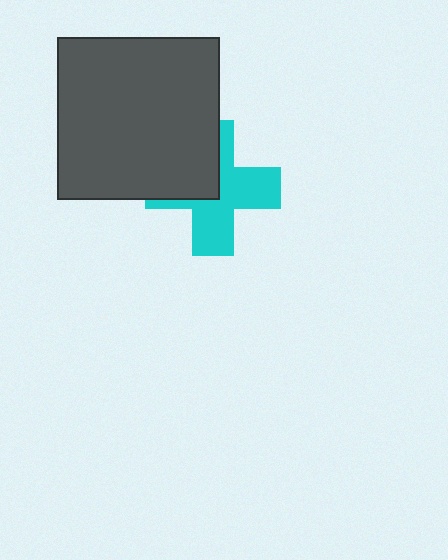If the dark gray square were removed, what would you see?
You would see the complete cyan cross.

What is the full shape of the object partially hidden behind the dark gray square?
The partially hidden object is a cyan cross.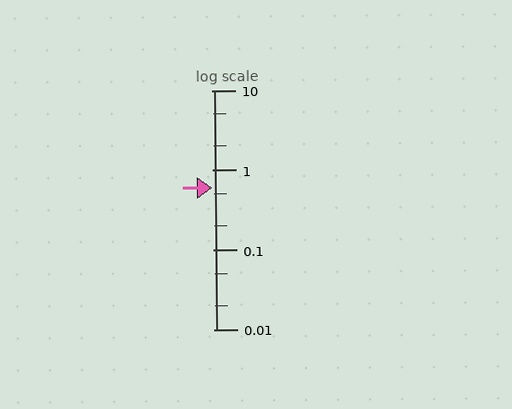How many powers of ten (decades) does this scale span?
The scale spans 3 decades, from 0.01 to 10.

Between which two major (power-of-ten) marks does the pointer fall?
The pointer is between 0.1 and 1.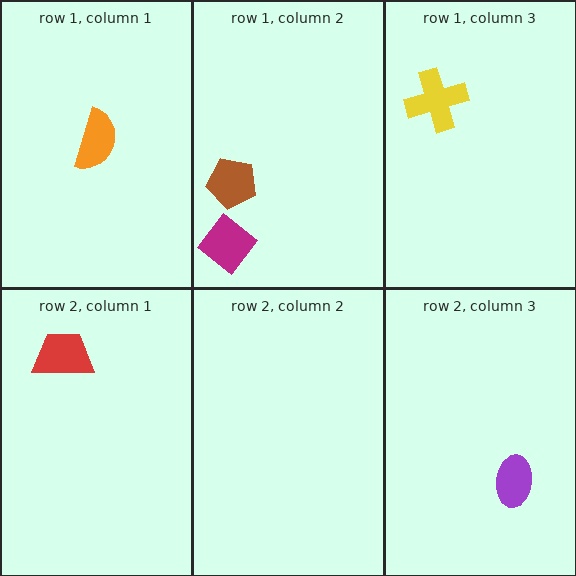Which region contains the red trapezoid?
The row 2, column 1 region.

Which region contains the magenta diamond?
The row 1, column 2 region.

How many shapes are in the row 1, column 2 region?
2.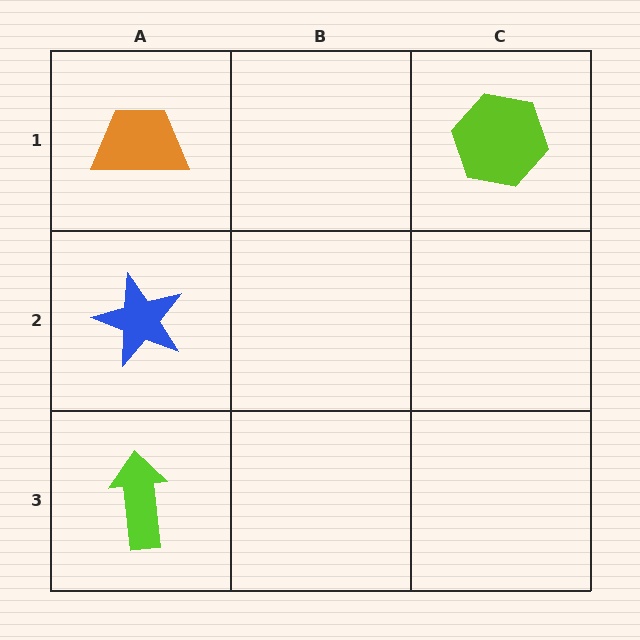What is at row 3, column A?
A lime arrow.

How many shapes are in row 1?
2 shapes.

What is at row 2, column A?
A blue star.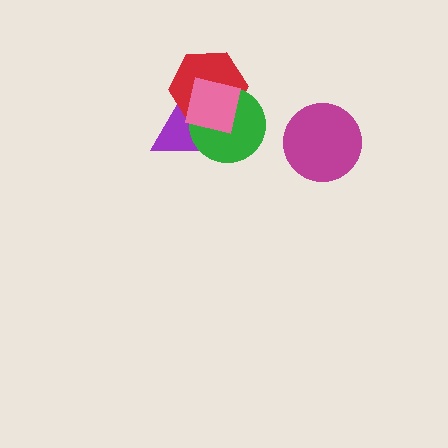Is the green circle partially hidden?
Yes, it is partially covered by another shape.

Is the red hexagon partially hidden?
Yes, it is partially covered by another shape.